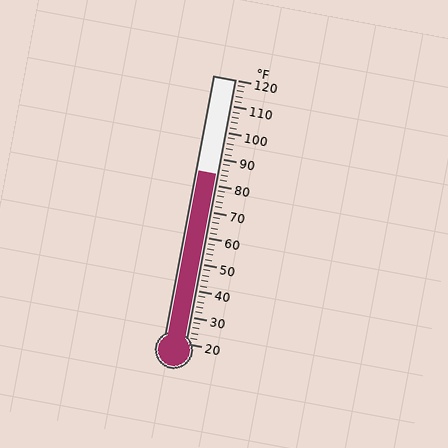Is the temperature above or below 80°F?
The temperature is above 80°F.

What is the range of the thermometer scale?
The thermometer scale ranges from 20°F to 120°F.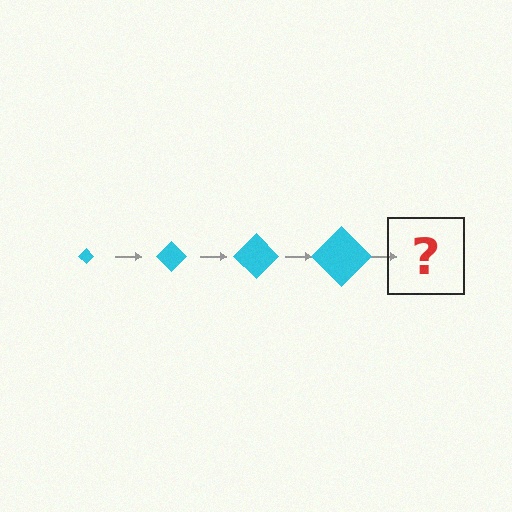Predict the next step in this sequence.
The next step is a cyan diamond, larger than the previous one.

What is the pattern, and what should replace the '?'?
The pattern is that the diamond gets progressively larger each step. The '?' should be a cyan diamond, larger than the previous one.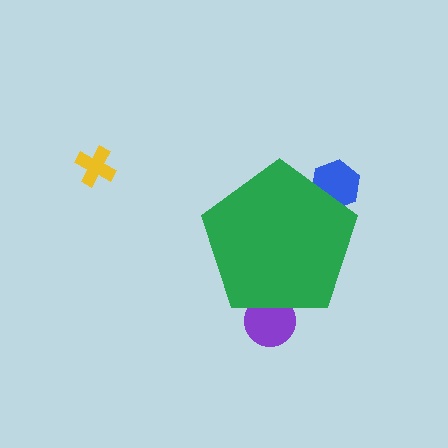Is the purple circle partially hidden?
Yes, the purple circle is partially hidden behind the green pentagon.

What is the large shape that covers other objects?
A green pentagon.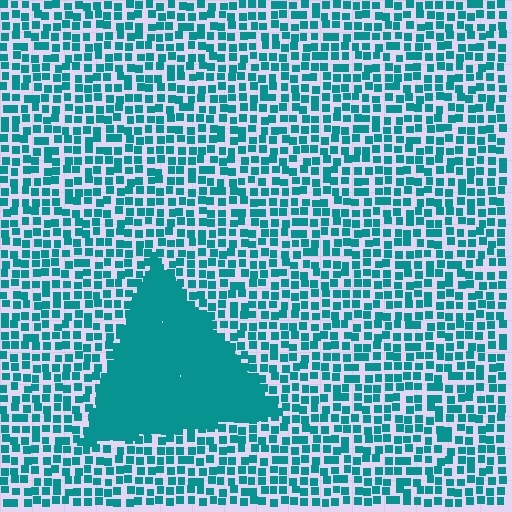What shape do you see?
I see a triangle.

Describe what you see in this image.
The image contains small teal elements arranged at two different densities. A triangle-shaped region is visible where the elements are more densely packed than the surrounding area.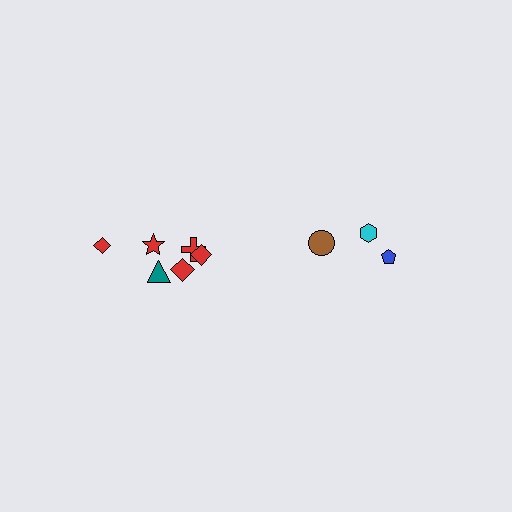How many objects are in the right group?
There are 3 objects.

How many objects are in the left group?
There are 6 objects.